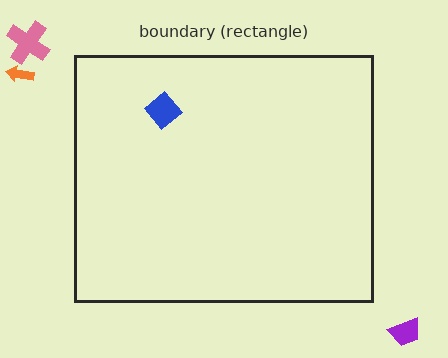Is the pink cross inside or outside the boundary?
Outside.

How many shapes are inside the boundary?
1 inside, 3 outside.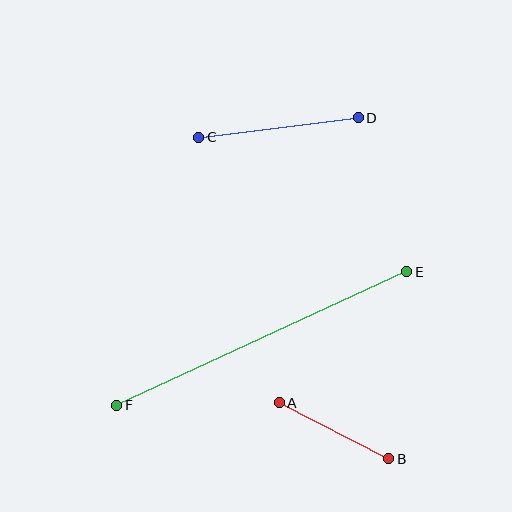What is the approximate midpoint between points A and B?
The midpoint is at approximately (334, 431) pixels.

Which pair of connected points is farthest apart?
Points E and F are farthest apart.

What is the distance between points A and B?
The distance is approximately 123 pixels.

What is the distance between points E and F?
The distance is approximately 319 pixels.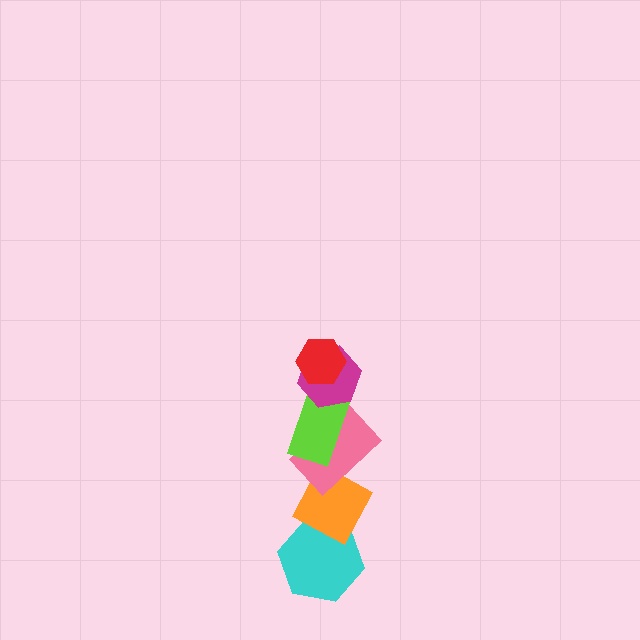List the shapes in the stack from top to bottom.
From top to bottom: the red hexagon, the magenta hexagon, the lime rectangle, the pink rectangle, the orange diamond, the cyan hexagon.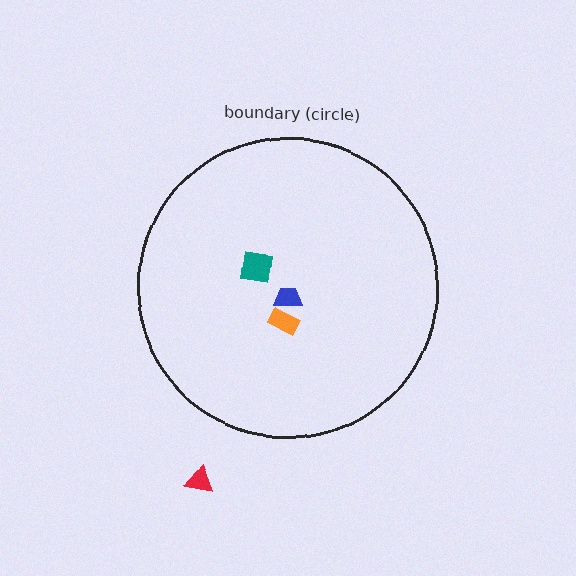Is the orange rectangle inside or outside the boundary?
Inside.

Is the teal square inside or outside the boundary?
Inside.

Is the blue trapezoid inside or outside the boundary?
Inside.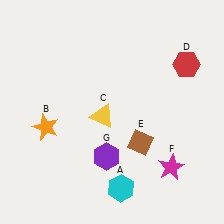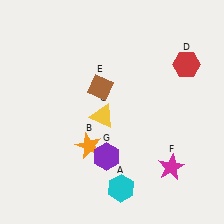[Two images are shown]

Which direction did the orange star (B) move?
The orange star (B) moved right.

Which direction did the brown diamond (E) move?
The brown diamond (E) moved up.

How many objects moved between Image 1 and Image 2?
2 objects moved between the two images.